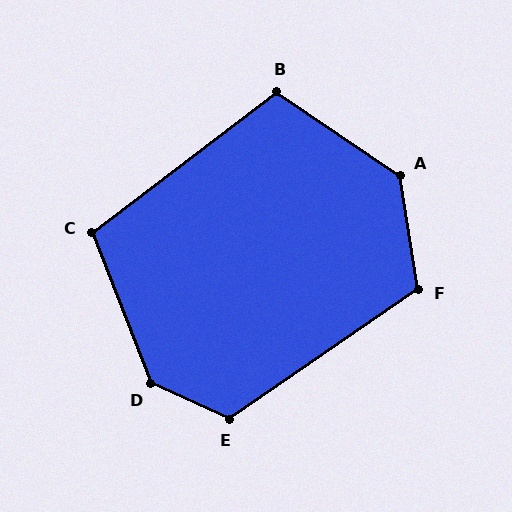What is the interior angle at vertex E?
Approximately 121 degrees (obtuse).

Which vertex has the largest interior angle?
D, at approximately 136 degrees.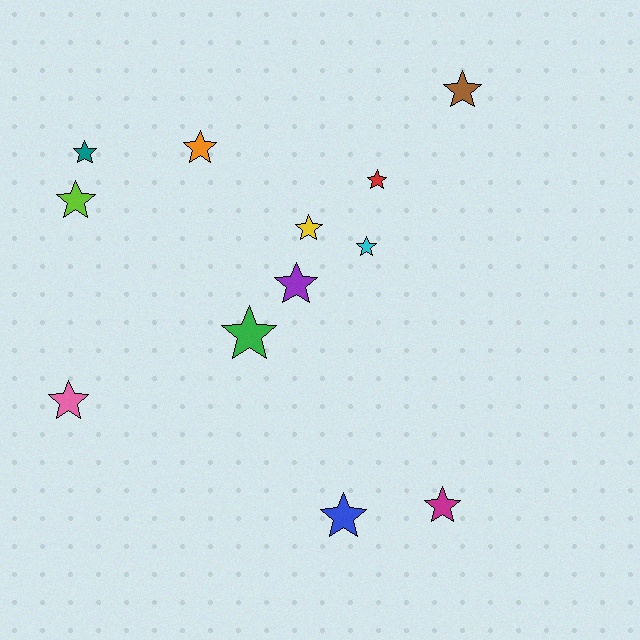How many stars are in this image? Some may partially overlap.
There are 12 stars.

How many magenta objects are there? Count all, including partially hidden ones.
There is 1 magenta object.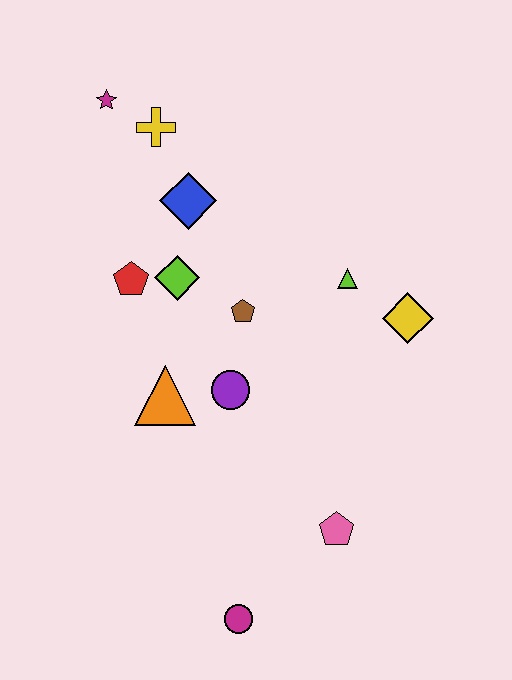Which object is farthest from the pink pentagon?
The magenta star is farthest from the pink pentagon.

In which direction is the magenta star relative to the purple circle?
The magenta star is above the purple circle.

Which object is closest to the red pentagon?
The lime diamond is closest to the red pentagon.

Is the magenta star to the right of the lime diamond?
No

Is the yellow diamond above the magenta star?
No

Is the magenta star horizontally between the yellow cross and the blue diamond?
No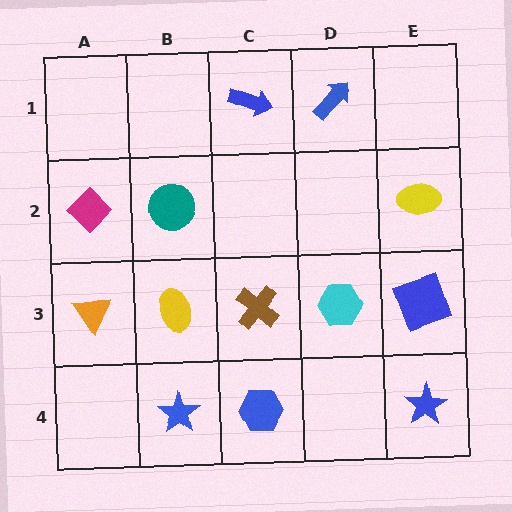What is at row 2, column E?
A yellow ellipse.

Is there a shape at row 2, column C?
No, that cell is empty.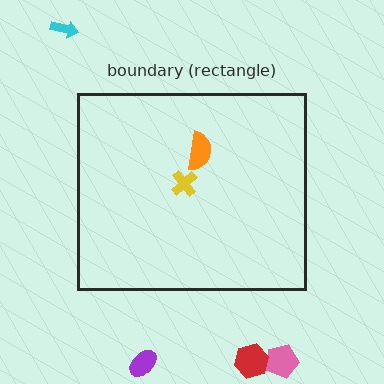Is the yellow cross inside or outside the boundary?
Inside.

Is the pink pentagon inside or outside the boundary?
Outside.